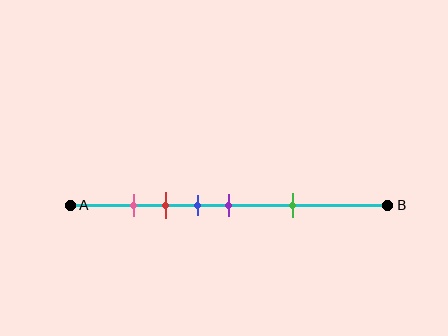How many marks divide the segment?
There are 5 marks dividing the segment.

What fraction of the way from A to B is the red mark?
The red mark is approximately 30% (0.3) of the way from A to B.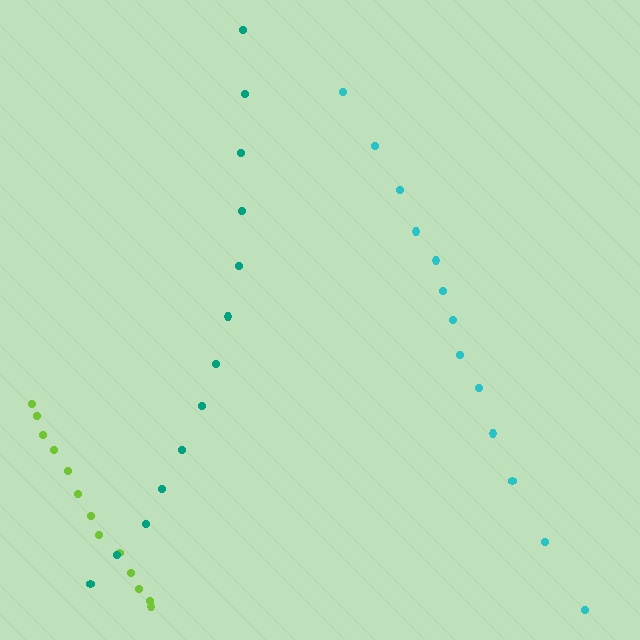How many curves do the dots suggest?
There are 3 distinct paths.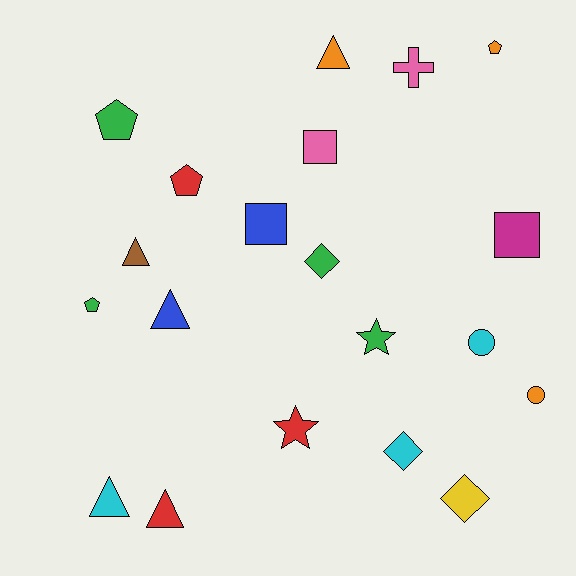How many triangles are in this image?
There are 5 triangles.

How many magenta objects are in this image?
There is 1 magenta object.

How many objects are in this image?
There are 20 objects.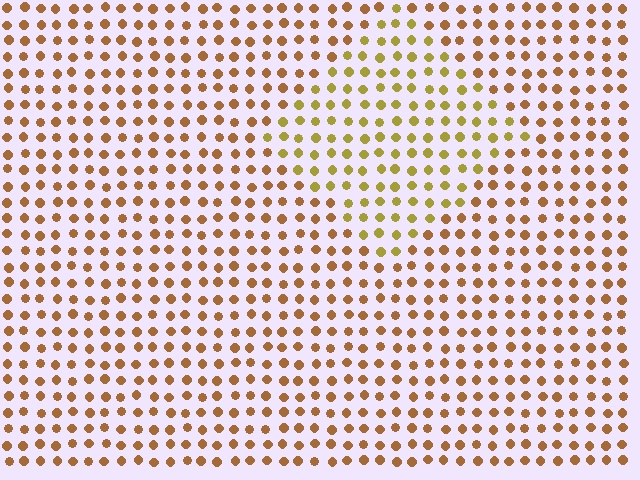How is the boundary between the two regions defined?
The boundary is defined purely by a slight shift in hue (about 29 degrees). Spacing, size, and orientation are identical on both sides.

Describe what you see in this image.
The image is filled with small brown elements in a uniform arrangement. A diamond-shaped region is visible where the elements are tinted to a slightly different hue, forming a subtle color boundary.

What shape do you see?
I see a diamond.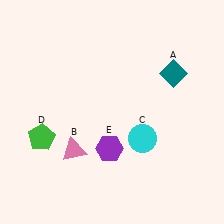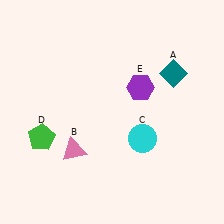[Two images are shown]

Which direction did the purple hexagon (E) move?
The purple hexagon (E) moved up.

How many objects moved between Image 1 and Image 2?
1 object moved between the two images.